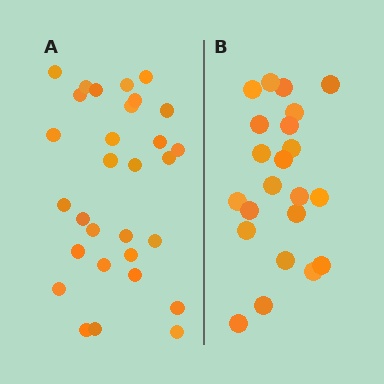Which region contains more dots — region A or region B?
Region A (the left region) has more dots.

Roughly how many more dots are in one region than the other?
Region A has roughly 8 or so more dots than region B.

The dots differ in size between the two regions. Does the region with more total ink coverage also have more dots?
No. Region B has more total ink coverage because its dots are larger, but region A actually contains more individual dots. Total area can be misleading — the number of items is what matters here.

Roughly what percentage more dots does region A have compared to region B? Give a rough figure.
About 35% more.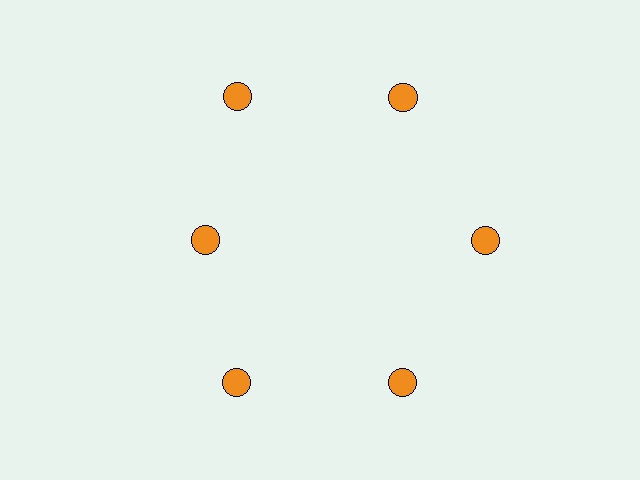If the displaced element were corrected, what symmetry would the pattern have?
It would have 6-fold rotational symmetry — the pattern would map onto itself every 60 degrees.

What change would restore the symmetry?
The symmetry would be restored by moving it outward, back onto the ring so that all 6 circles sit at equal angles and equal distance from the center.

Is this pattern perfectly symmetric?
No. The 6 orange circles are arranged in a ring, but one element near the 9 o'clock position is pulled inward toward the center, breaking the 6-fold rotational symmetry.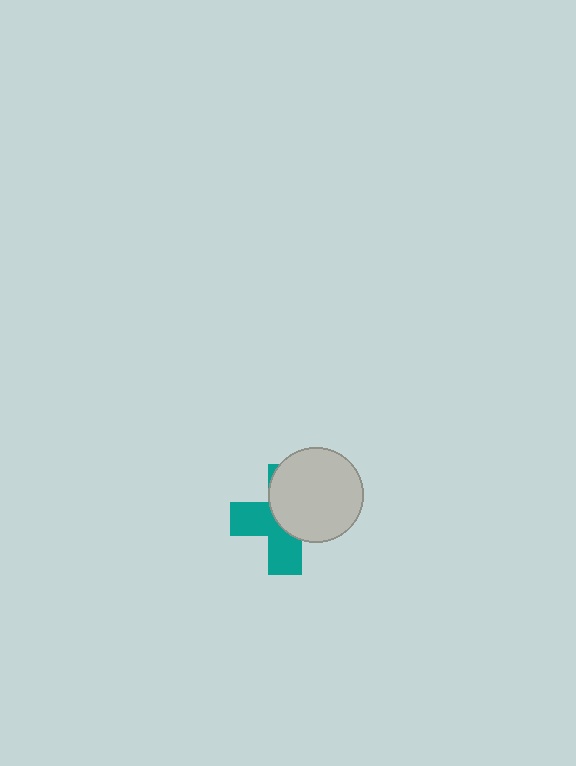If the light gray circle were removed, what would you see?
You would see the complete teal cross.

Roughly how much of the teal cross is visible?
About half of it is visible (roughly 47%).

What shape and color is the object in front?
The object in front is a light gray circle.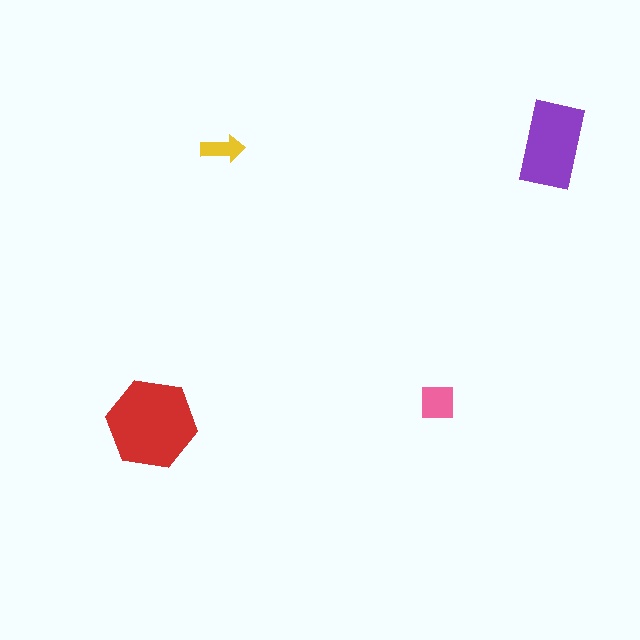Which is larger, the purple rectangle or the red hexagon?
The red hexagon.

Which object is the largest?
The red hexagon.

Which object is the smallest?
The yellow arrow.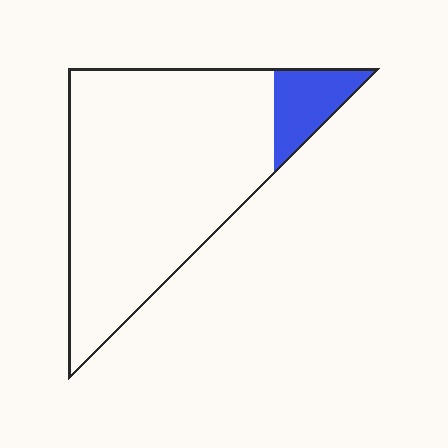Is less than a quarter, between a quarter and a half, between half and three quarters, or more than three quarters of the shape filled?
Less than a quarter.